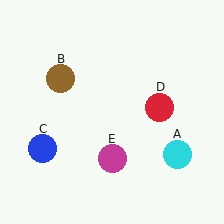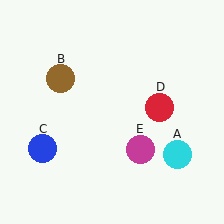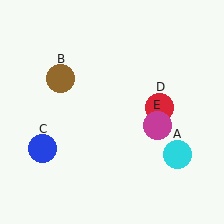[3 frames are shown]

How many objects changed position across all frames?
1 object changed position: magenta circle (object E).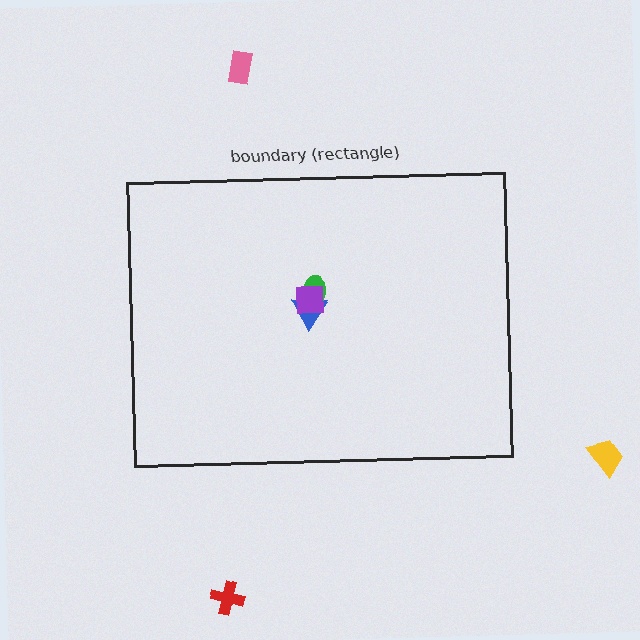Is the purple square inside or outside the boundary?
Inside.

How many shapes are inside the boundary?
3 inside, 3 outside.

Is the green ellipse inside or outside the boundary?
Inside.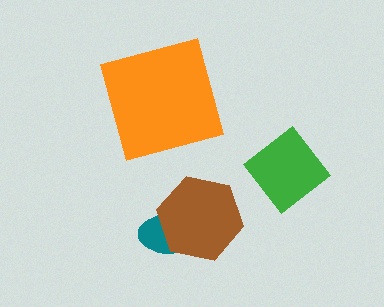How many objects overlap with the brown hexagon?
1 object overlaps with the brown hexagon.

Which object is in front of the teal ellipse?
The brown hexagon is in front of the teal ellipse.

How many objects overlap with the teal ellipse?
1 object overlaps with the teal ellipse.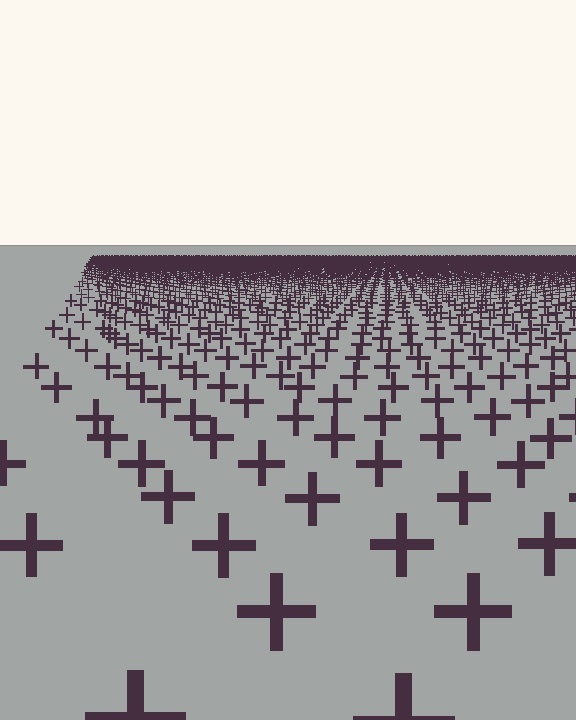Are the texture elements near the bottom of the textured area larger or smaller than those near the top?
Larger. Near the bottom, elements are closer to the viewer and appear at a bigger on-screen size.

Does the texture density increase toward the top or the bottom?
Density increases toward the top.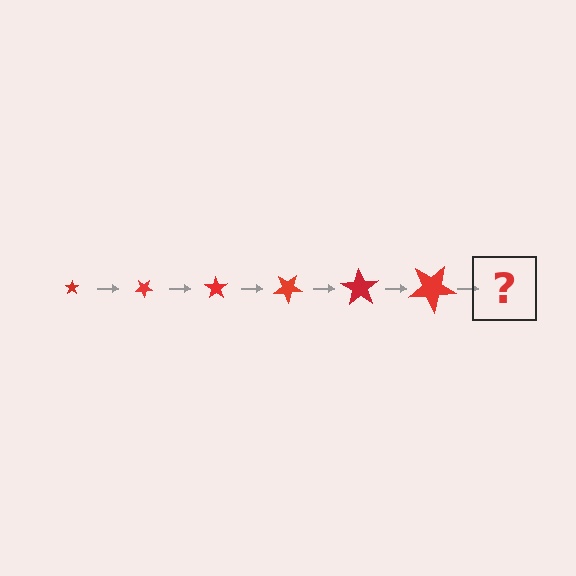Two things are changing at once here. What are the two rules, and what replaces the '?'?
The two rules are that the star grows larger each step and it rotates 35 degrees each step. The '?' should be a star, larger than the previous one and rotated 210 degrees from the start.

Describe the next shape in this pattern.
It should be a star, larger than the previous one and rotated 210 degrees from the start.